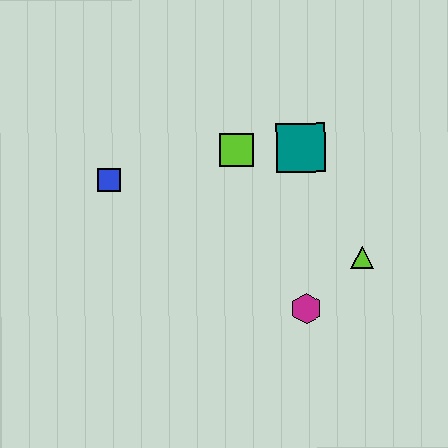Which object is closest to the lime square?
The teal square is closest to the lime square.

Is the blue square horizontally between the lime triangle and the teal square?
No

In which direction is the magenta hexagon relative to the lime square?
The magenta hexagon is below the lime square.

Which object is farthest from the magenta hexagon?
The blue square is farthest from the magenta hexagon.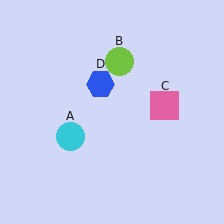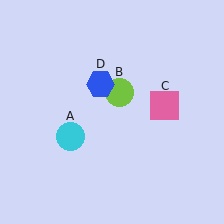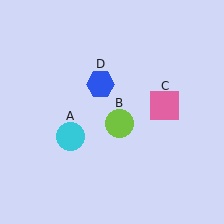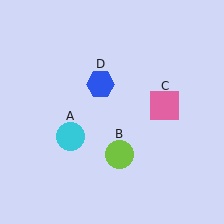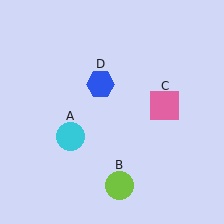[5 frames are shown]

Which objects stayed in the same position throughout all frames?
Cyan circle (object A) and pink square (object C) and blue hexagon (object D) remained stationary.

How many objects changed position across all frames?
1 object changed position: lime circle (object B).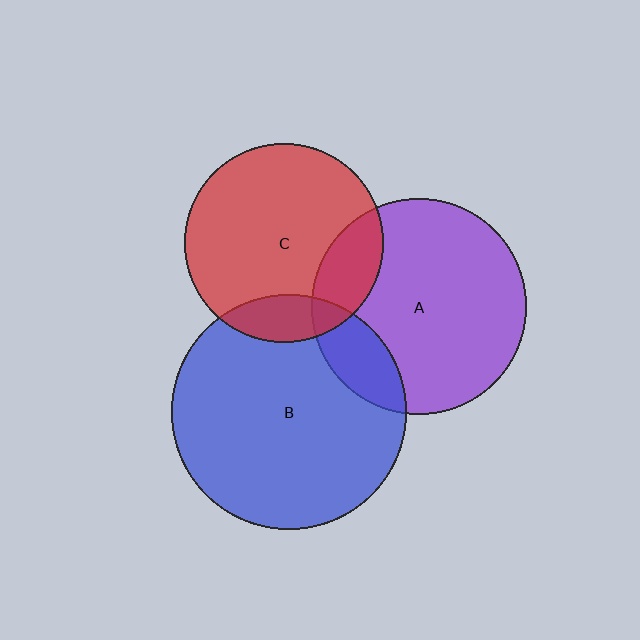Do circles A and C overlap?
Yes.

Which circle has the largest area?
Circle B (blue).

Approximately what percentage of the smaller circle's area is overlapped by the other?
Approximately 20%.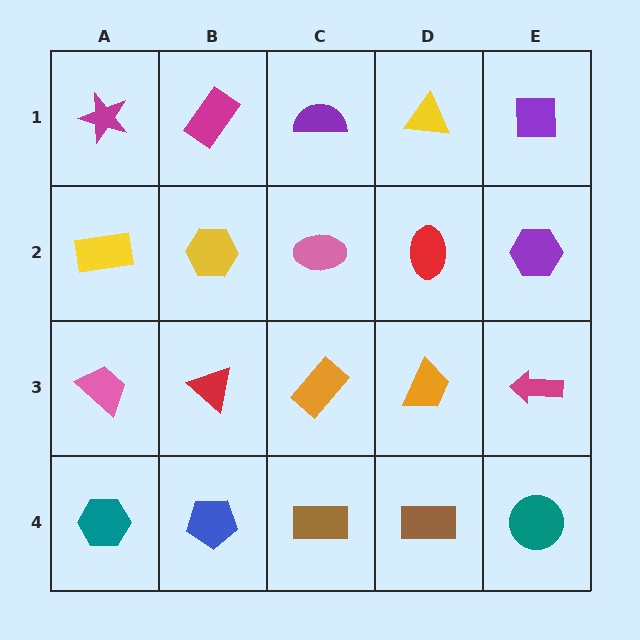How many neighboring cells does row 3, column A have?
3.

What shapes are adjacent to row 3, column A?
A yellow rectangle (row 2, column A), a teal hexagon (row 4, column A), a red triangle (row 3, column B).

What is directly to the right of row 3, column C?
An orange trapezoid.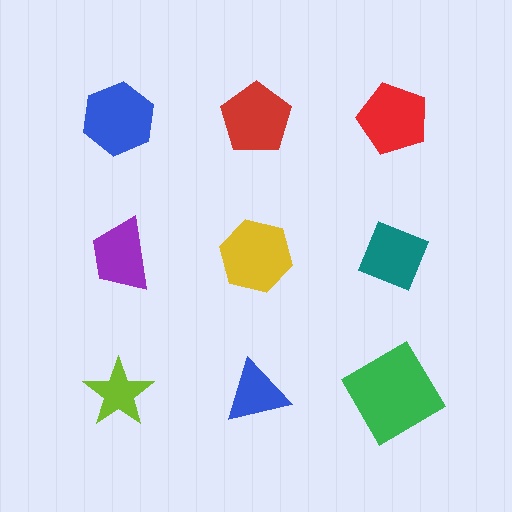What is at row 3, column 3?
A green diamond.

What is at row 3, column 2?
A blue triangle.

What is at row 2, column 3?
A teal diamond.